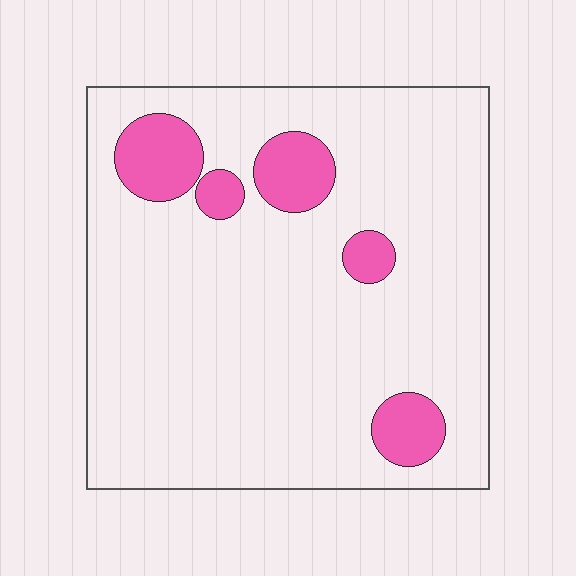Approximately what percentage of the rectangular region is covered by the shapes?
Approximately 10%.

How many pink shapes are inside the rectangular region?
5.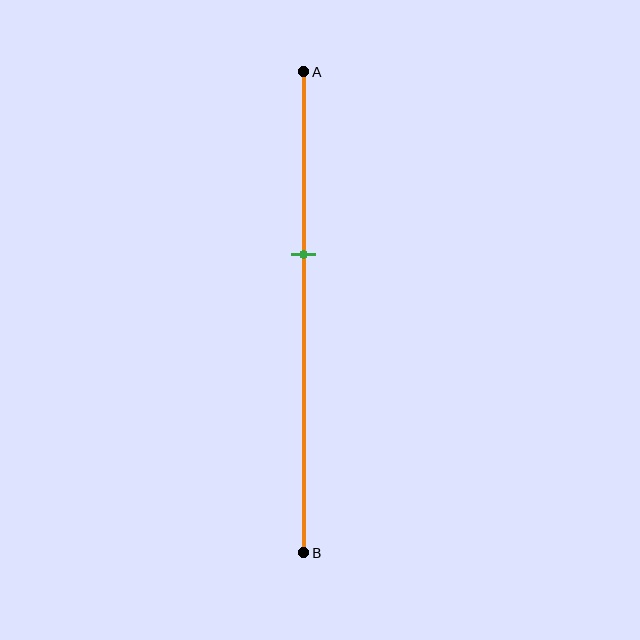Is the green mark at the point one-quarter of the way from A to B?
No, the mark is at about 40% from A, not at the 25% one-quarter point.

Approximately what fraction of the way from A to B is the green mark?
The green mark is approximately 40% of the way from A to B.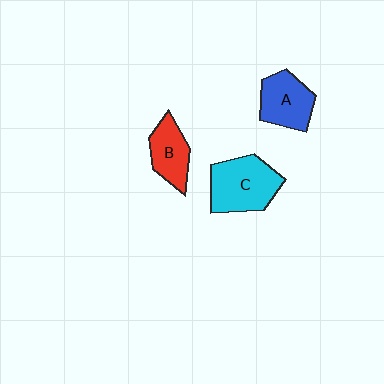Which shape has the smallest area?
Shape B (red).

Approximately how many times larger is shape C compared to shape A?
Approximately 1.4 times.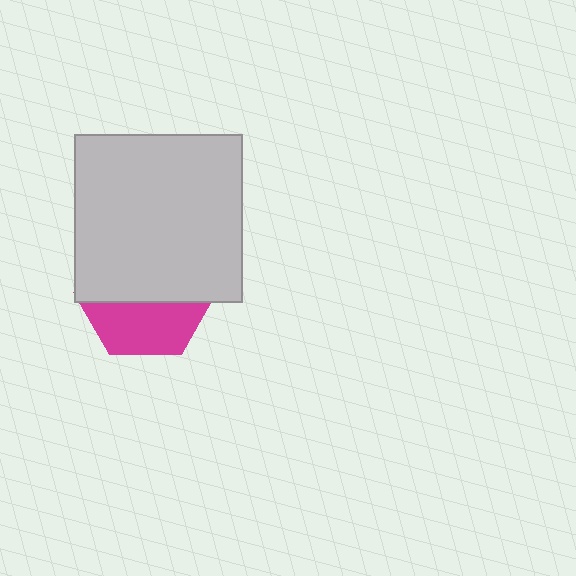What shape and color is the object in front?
The object in front is a light gray square.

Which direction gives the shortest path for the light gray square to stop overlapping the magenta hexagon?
Moving up gives the shortest separation.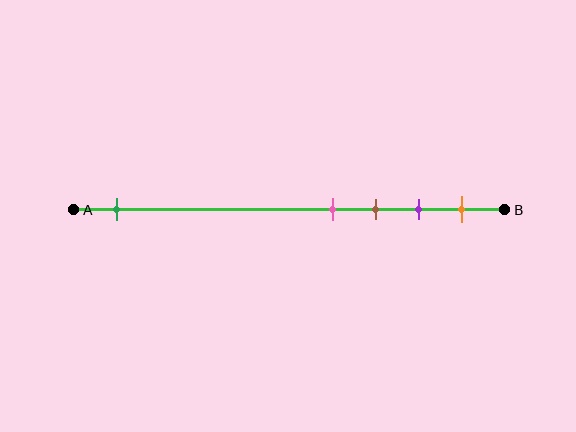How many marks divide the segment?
There are 5 marks dividing the segment.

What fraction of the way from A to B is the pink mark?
The pink mark is approximately 60% (0.6) of the way from A to B.